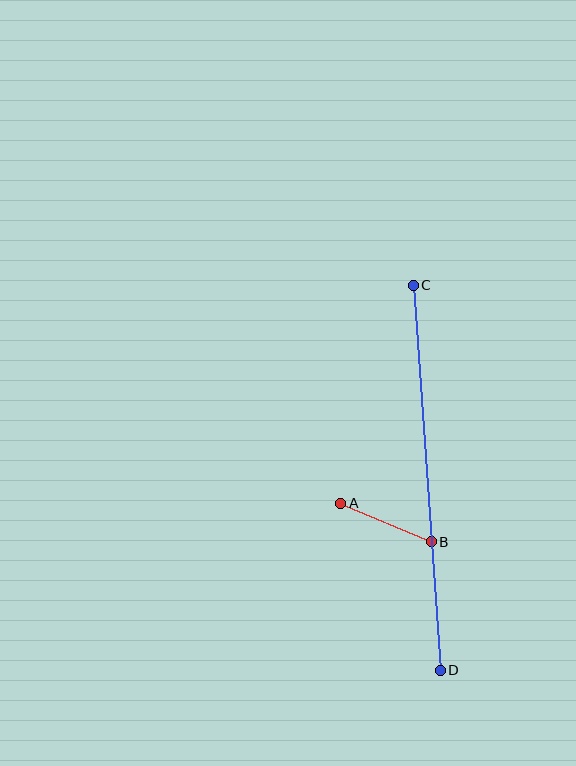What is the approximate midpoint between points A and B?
The midpoint is at approximately (386, 522) pixels.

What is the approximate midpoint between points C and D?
The midpoint is at approximately (427, 478) pixels.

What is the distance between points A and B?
The distance is approximately 98 pixels.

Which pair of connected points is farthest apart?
Points C and D are farthest apart.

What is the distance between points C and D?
The distance is approximately 386 pixels.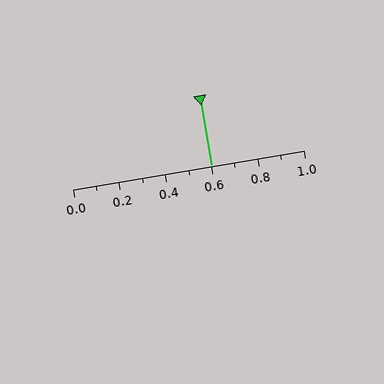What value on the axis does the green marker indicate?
The marker indicates approximately 0.6.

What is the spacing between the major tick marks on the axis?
The major ticks are spaced 0.2 apart.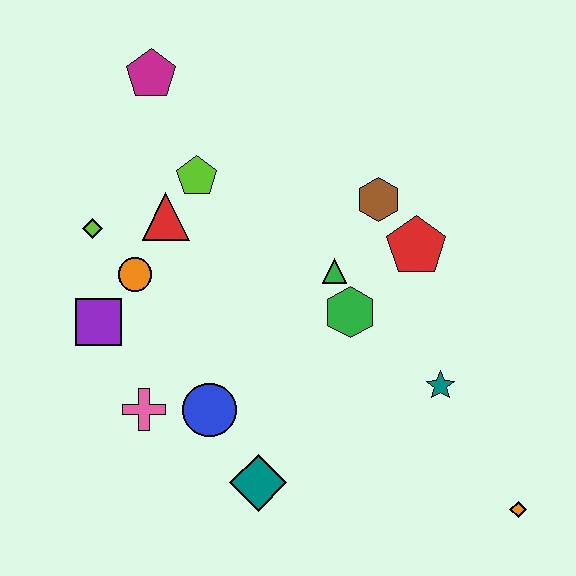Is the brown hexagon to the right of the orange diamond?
No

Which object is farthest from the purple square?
The orange diamond is farthest from the purple square.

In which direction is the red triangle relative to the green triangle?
The red triangle is to the left of the green triangle.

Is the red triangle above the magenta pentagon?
No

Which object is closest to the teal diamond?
The blue circle is closest to the teal diamond.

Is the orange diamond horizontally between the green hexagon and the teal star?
No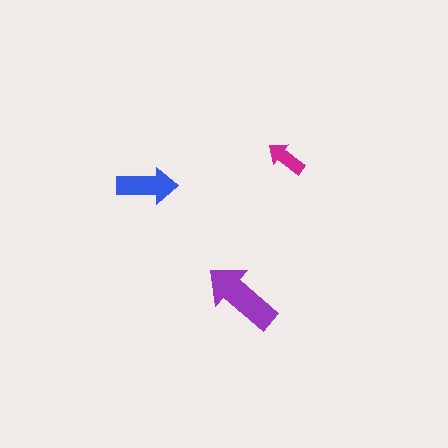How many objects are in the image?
There are 3 objects in the image.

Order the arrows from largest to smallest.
the purple one, the blue one, the magenta one.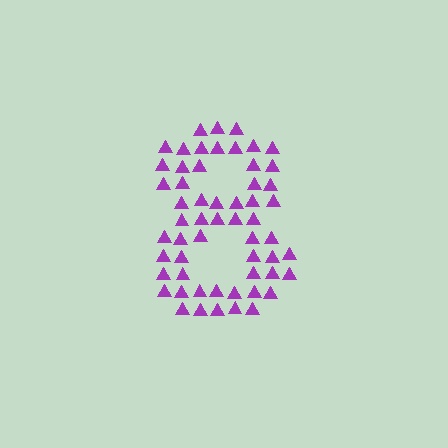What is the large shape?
The large shape is the digit 8.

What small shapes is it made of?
It is made of small triangles.